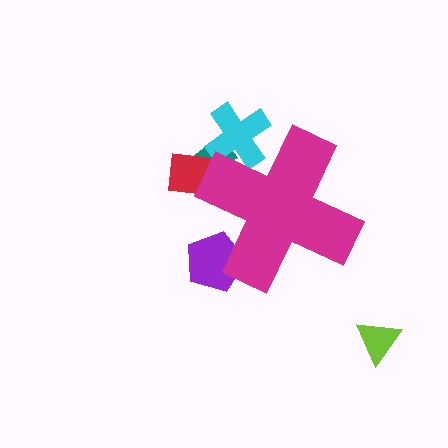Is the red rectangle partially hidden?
Yes, the red rectangle is partially hidden behind the magenta cross.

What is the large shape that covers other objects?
A magenta cross.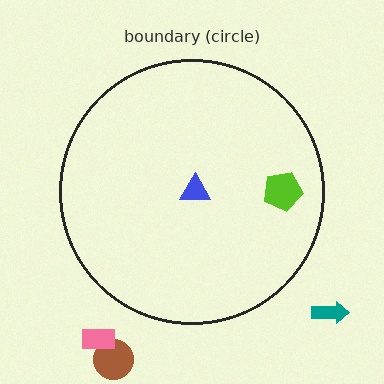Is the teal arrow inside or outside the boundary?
Outside.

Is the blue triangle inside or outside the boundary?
Inside.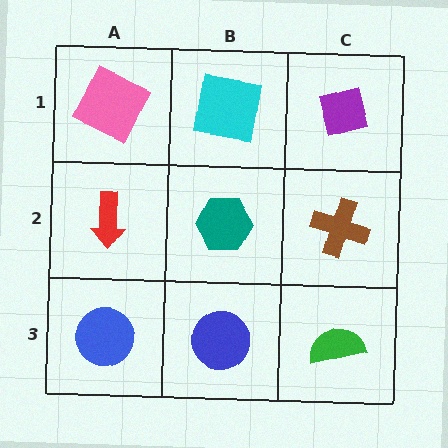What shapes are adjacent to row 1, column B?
A teal hexagon (row 2, column B), a pink square (row 1, column A), a purple square (row 1, column C).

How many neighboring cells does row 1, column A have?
2.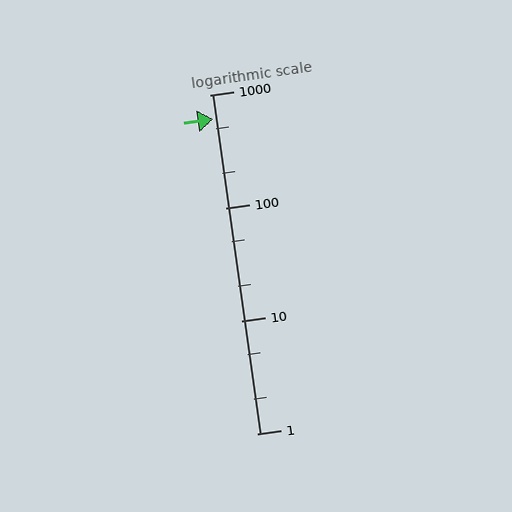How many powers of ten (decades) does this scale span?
The scale spans 3 decades, from 1 to 1000.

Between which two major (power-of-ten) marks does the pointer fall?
The pointer is between 100 and 1000.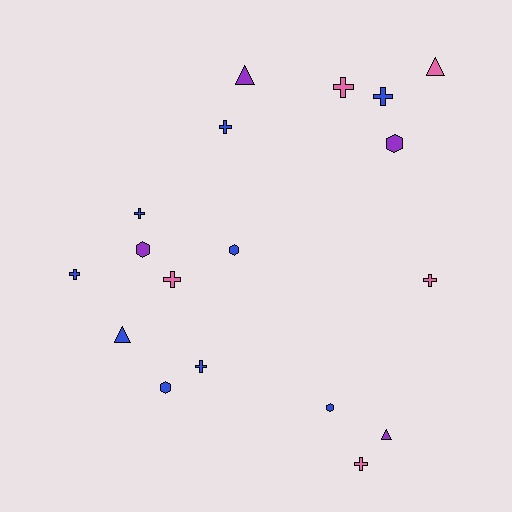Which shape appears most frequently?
Cross, with 9 objects.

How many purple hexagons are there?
There are 2 purple hexagons.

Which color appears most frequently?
Blue, with 9 objects.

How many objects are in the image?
There are 18 objects.